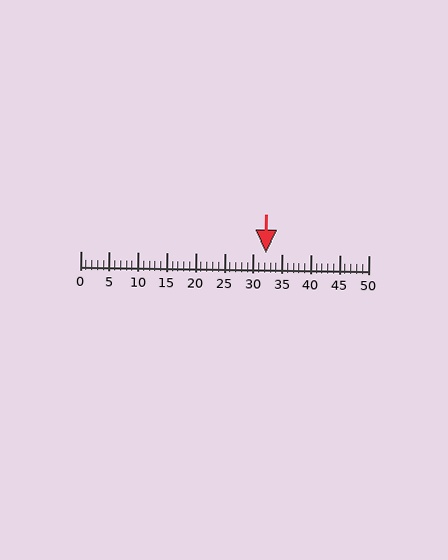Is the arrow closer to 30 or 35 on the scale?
The arrow is closer to 30.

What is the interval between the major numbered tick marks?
The major tick marks are spaced 5 units apart.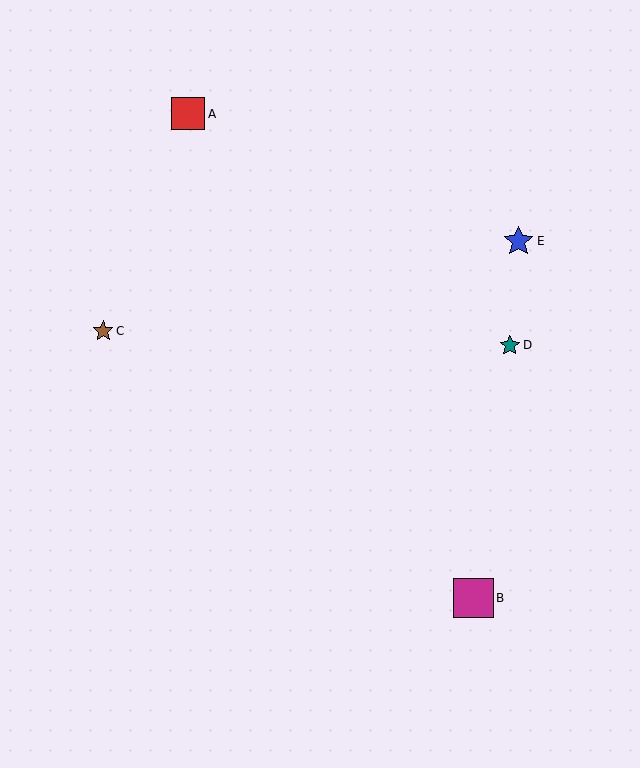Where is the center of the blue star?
The center of the blue star is at (518, 241).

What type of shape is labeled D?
Shape D is a teal star.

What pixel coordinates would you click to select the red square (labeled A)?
Click at (188, 114) to select the red square A.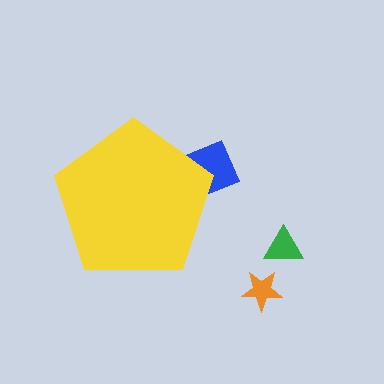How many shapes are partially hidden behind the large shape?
1 shape is partially hidden.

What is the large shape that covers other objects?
A yellow pentagon.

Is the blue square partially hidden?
Yes, the blue square is partially hidden behind the yellow pentagon.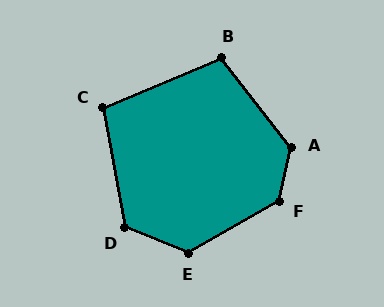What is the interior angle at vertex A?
Approximately 129 degrees (obtuse).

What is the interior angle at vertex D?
Approximately 122 degrees (obtuse).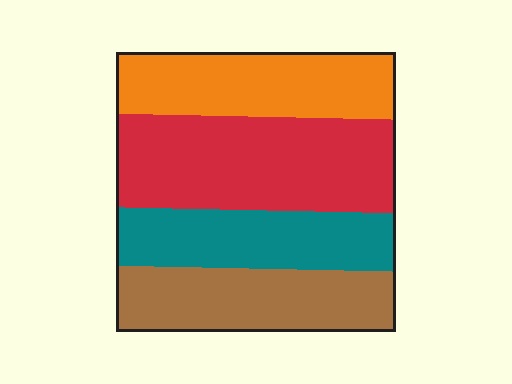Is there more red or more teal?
Red.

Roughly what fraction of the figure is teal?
Teal takes up between a sixth and a third of the figure.